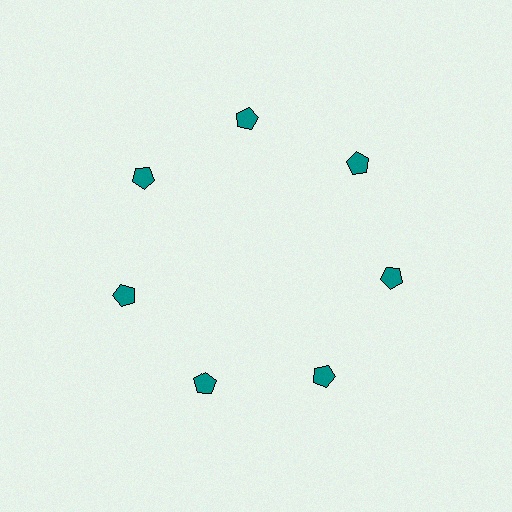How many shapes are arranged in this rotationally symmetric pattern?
There are 7 shapes, arranged in 7 groups of 1.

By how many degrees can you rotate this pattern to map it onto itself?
The pattern maps onto itself every 51 degrees of rotation.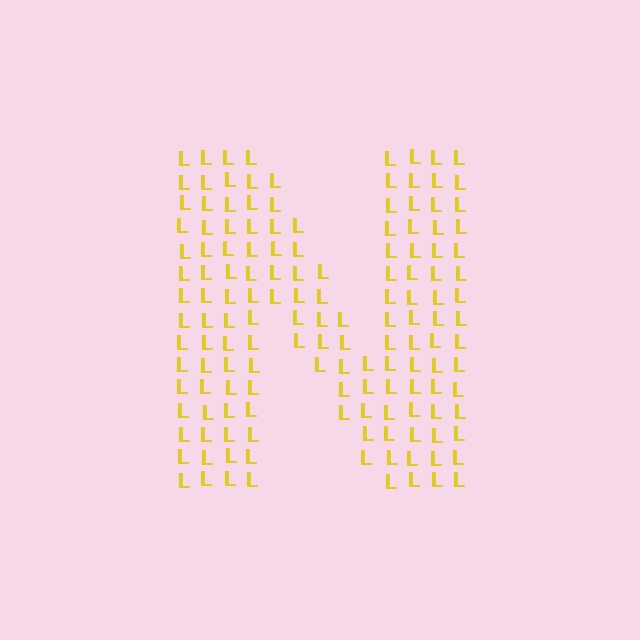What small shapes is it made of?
It is made of small letter L's.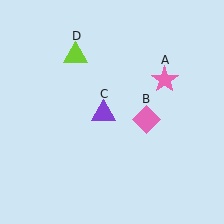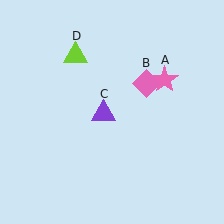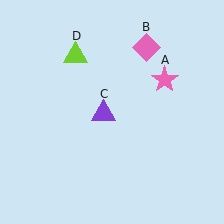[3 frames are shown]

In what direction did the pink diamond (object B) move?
The pink diamond (object B) moved up.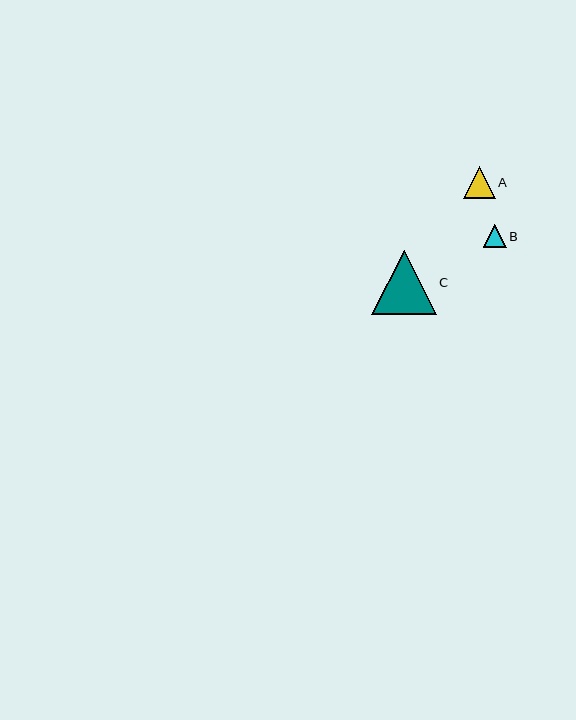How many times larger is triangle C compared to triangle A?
Triangle C is approximately 2.0 times the size of triangle A.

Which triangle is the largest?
Triangle C is the largest with a size of approximately 64 pixels.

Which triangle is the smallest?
Triangle B is the smallest with a size of approximately 23 pixels.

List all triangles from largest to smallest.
From largest to smallest: C, A, B.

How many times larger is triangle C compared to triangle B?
Triangle C is approximately 2.8 times the size of triangle B.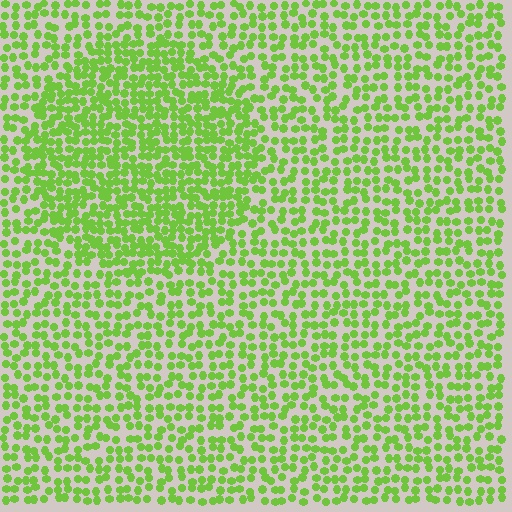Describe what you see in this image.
The image contains small lime elements arranged at two different densities. A circle-shaped region is visible where the elements are more densely packed than the surrounding area.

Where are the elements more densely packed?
The elements are more densely packed inside the circle boundary.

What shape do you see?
I see a circle.